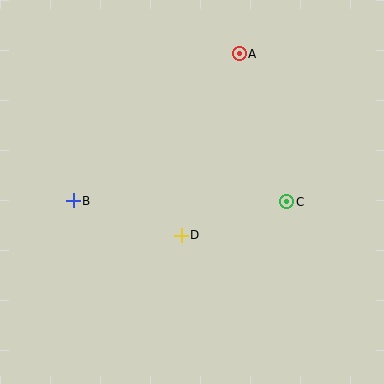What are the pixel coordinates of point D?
Point D is at (181, 236).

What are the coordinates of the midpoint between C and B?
The midpoint between C and B is at (180, 201).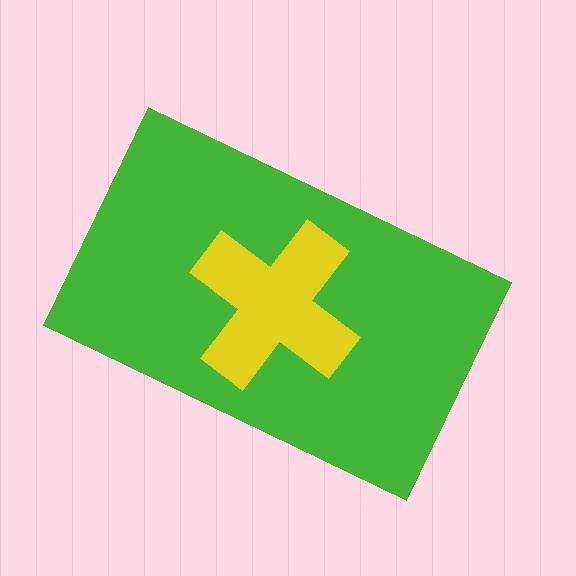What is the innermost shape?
The yellow cross.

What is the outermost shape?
The green rectangle.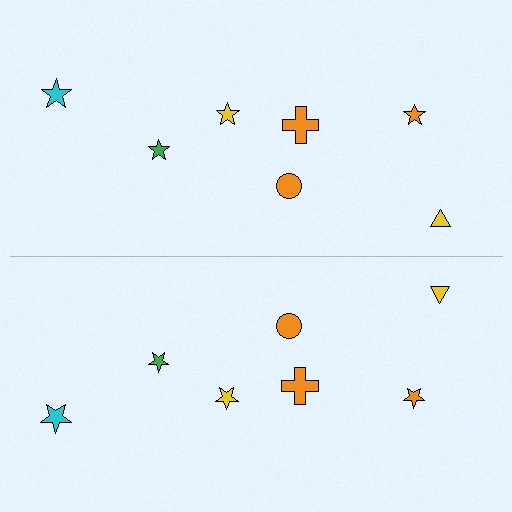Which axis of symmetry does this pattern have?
The pattern has a horizontal axis of symmetry running through the center of the image.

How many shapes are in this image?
There are 14 shapes in this image.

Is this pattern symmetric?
Yes, this pattern has bilateral (reflection) symmetry.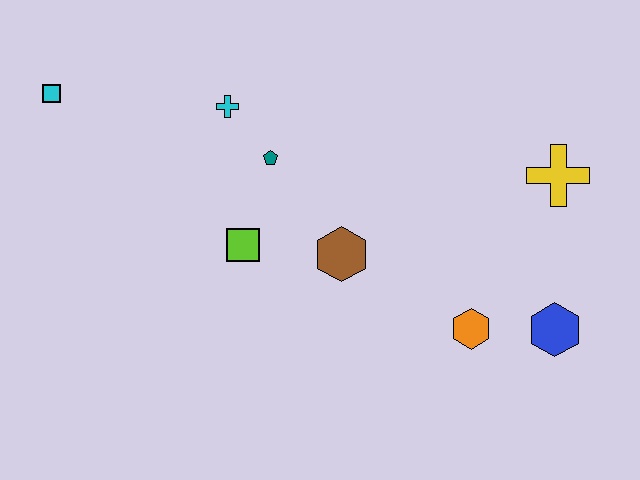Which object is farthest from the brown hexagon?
The cyan square is farthest from the brown hexagon.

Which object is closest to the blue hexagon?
The orange hexagon is closest to the blue hexagon.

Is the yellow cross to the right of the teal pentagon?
Yes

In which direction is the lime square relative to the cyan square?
The lime square is to the right of the cyan square.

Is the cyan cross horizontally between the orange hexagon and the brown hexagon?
No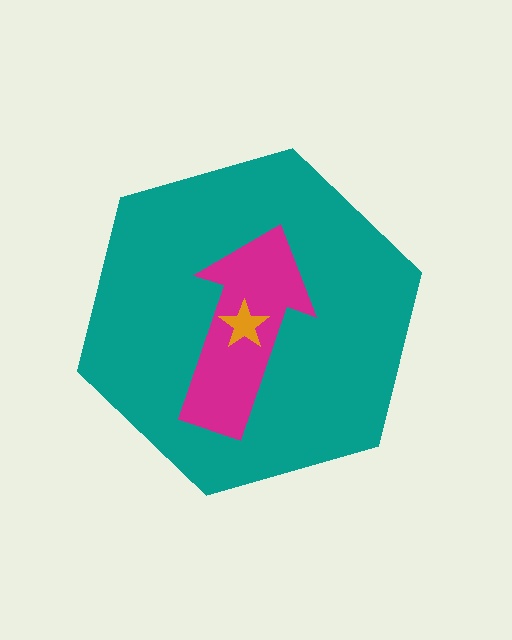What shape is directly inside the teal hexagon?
The magenta arrow.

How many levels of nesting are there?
3.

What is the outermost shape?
The teal hexagon.